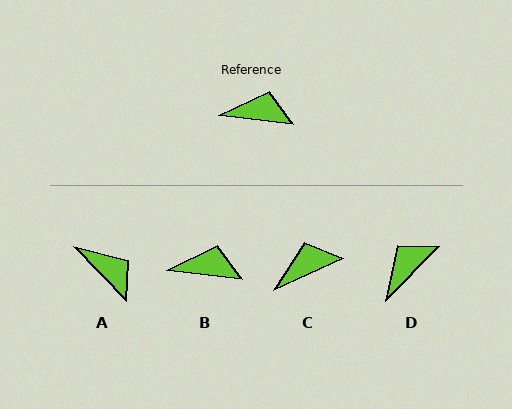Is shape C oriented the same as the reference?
No, it is off by about 32 degrees.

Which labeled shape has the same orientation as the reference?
B.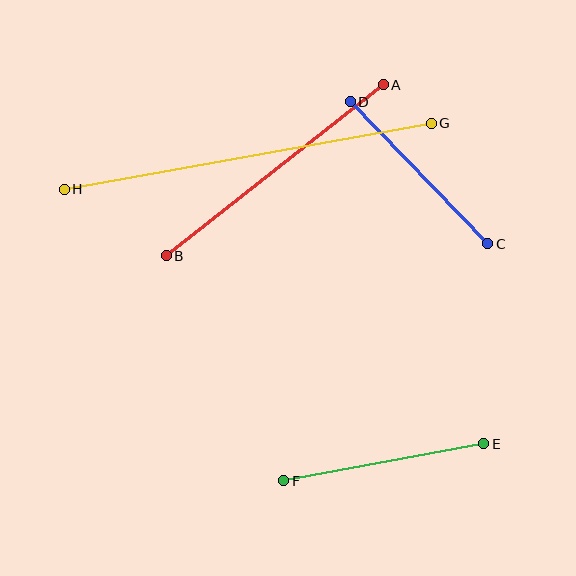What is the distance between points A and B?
The distance is approximately 276 pixels.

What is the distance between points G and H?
The distance is approximately 373 pixels.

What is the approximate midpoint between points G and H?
The midpoint is at approximately (248, 156) pixels.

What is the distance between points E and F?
The distance is approximately 203 pixels.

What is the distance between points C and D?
The distance is approximately 198 pixels.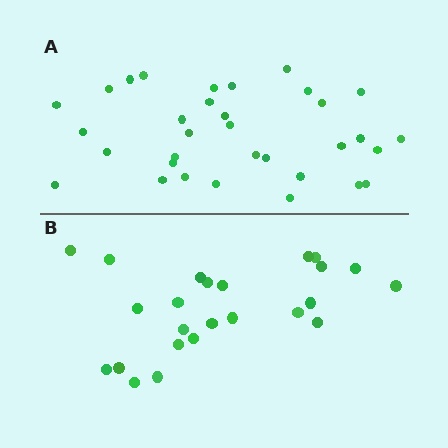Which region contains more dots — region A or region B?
Region A (the top region) has more dots.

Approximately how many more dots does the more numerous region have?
Region A has roughly 8 or so more dots than region B.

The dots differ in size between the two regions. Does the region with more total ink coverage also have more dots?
No. Region B has more total ink coverage because its dots are larger, but region A actually contains more individual dots. Total area can be misleading — the number of items is what matters here.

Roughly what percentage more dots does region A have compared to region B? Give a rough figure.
About 40% more.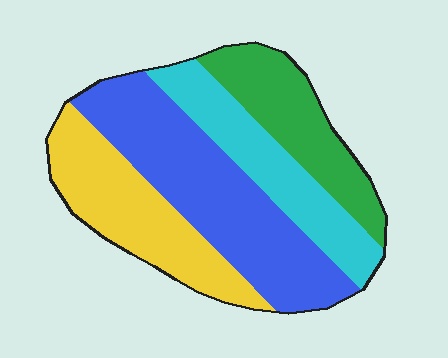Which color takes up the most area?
Blue, at roughly 35%.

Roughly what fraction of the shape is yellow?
Yellow takes up about one quarter (1/4) of the shape.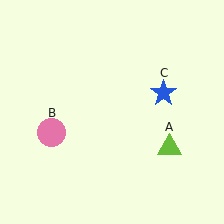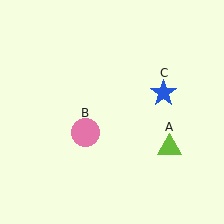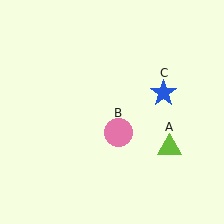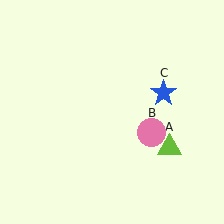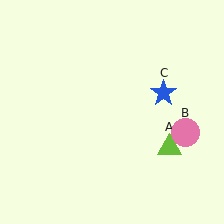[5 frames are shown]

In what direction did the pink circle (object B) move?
The pink circle (object B) moved right.